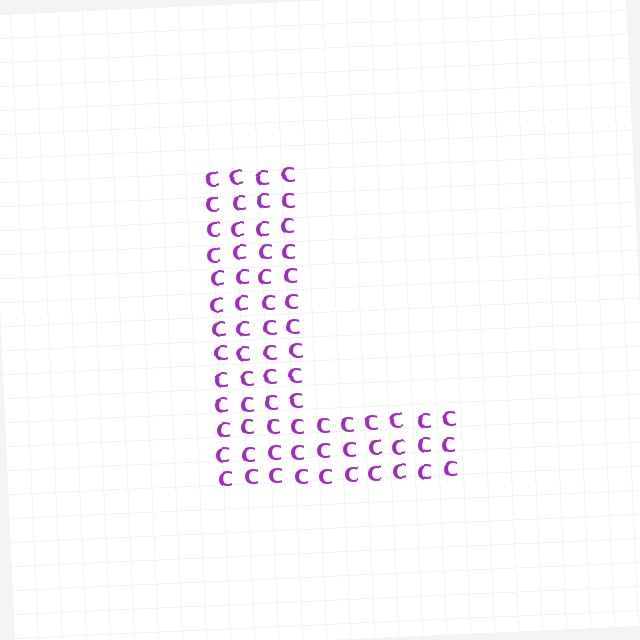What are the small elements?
The small elements are letter C's.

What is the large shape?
The large shape is the letter L.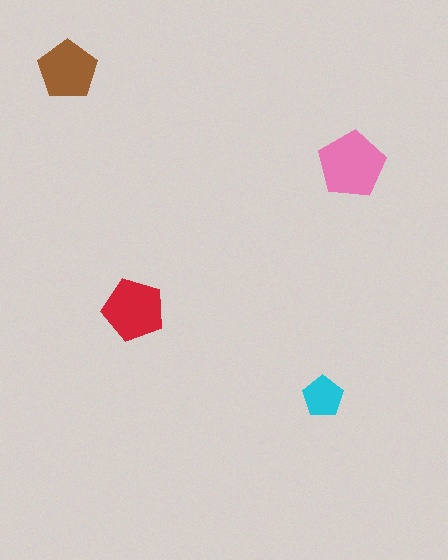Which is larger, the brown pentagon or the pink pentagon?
The pink one.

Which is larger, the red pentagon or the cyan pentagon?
The red one.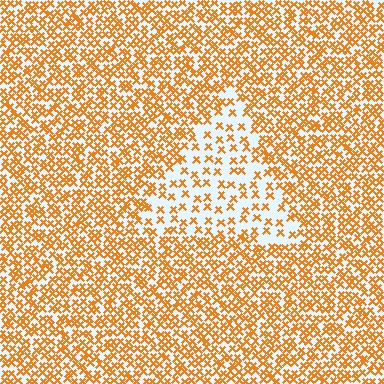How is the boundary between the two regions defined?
The boundary is defined by a change in element density (approximately 2.3x ratio). All elements are the same color, size, and shape.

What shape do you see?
I see a triangle.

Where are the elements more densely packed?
The elements are more densely packed outside the triangle boundary.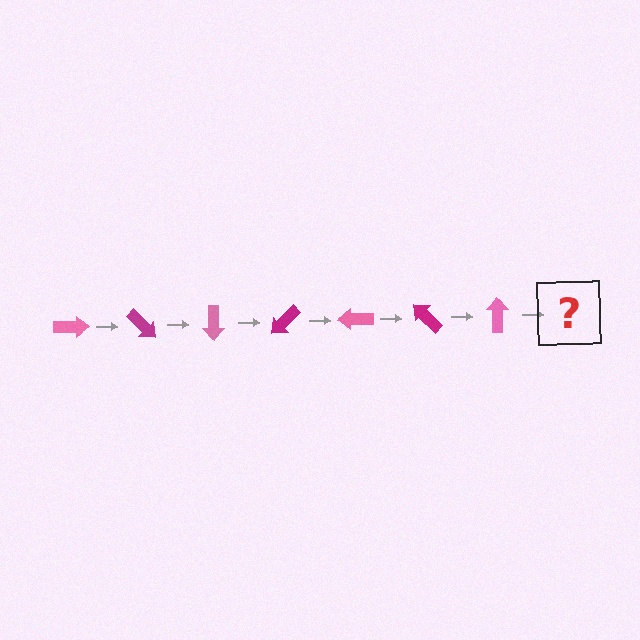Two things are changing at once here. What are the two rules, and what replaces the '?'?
The two rules are that it rotates 45 degrees each step and the color cycles through pink and magenta. The '?' should be a magenta arrow, rotated 315 degrees from the start.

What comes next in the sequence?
The next element should be a magenta arrow, rotated 315 degrees from the start.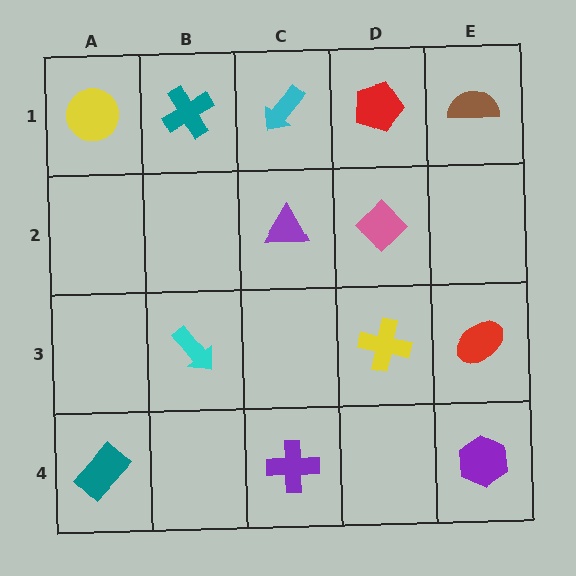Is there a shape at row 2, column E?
No, that cell is empty.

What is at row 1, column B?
A teal cross.